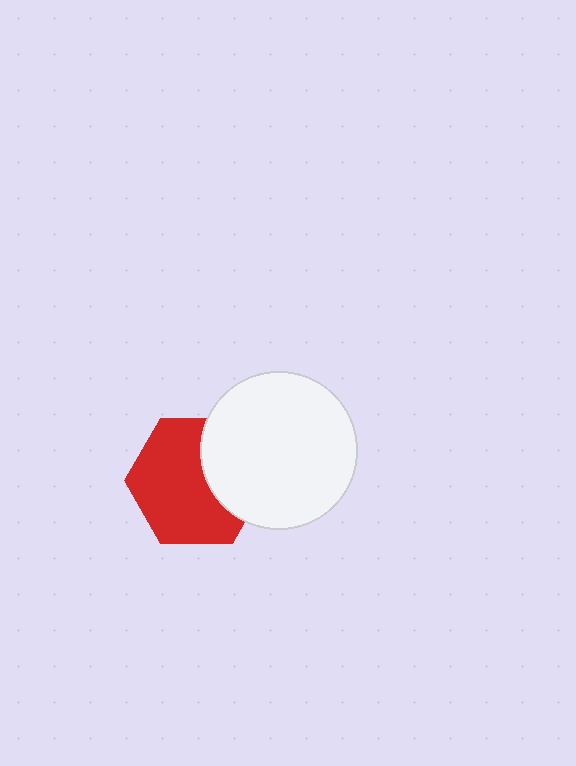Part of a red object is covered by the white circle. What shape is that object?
It is a hexagon.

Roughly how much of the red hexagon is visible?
Most of it is visible (roughly 67%).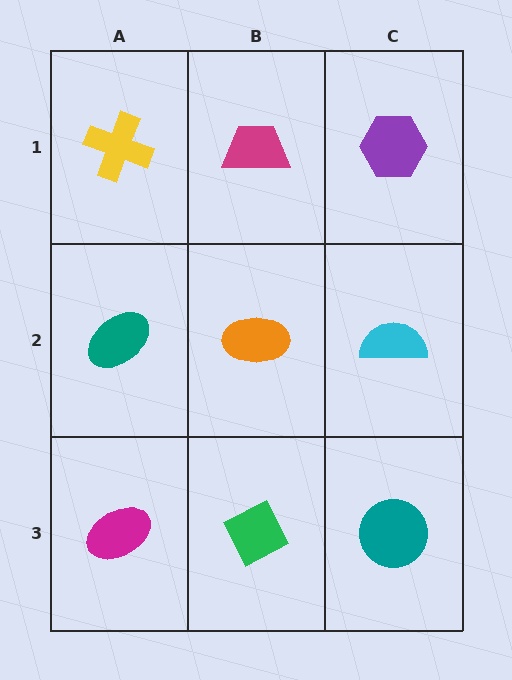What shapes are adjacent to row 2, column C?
A purple hexagon (row 1, column C), a teal circle (row 3, column C), an orange ellipse (row 2, column B).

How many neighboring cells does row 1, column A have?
2.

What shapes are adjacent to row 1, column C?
A cyan semicircle (row 2, column C), a magenta trapezoid (row 1, column B).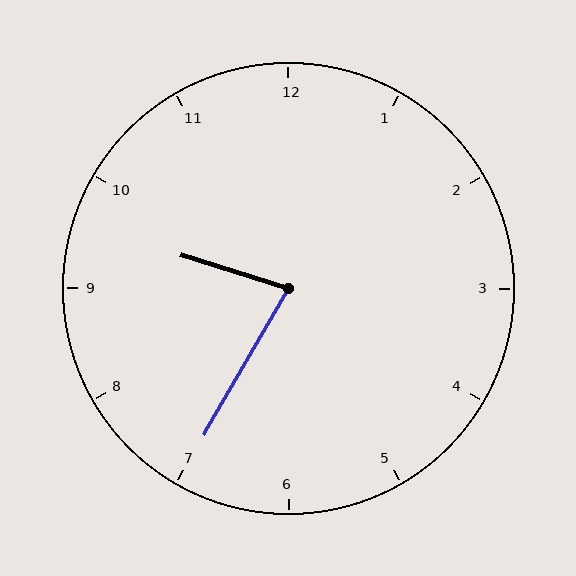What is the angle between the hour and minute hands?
Approximately 78 degrees.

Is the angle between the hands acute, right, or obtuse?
It is acute.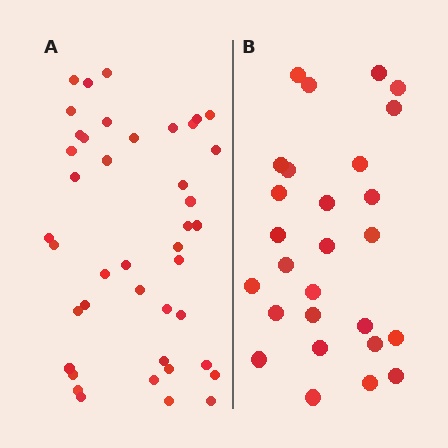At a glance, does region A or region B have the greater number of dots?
Region A (the left region) has more dots.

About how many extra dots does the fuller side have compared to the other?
Region A has approximately 15 more dots than region B.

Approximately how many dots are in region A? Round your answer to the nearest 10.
About 40 dots. (The exact count is 42, which rounds to 40.)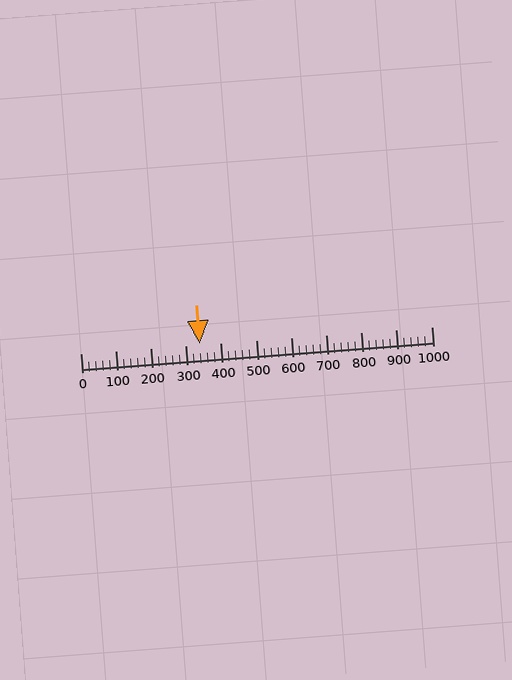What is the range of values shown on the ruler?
The ruler shows values from 0 to 1000.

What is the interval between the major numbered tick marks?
The major tick marks are spaced 100 units apart.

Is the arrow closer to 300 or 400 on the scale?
The arrow is closer to 300.